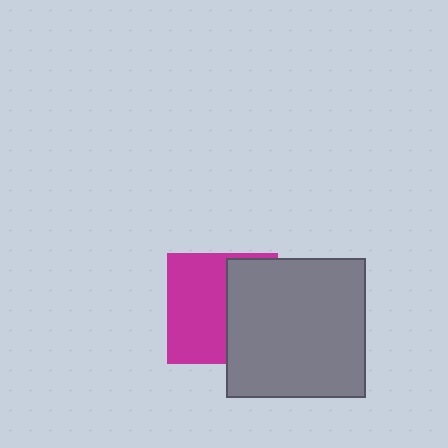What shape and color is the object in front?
The object in front is a gray square.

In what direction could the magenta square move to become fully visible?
The magenta square could move left. That would shift it out from behind the gray square entirely.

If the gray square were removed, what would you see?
You would see the complete magenta square.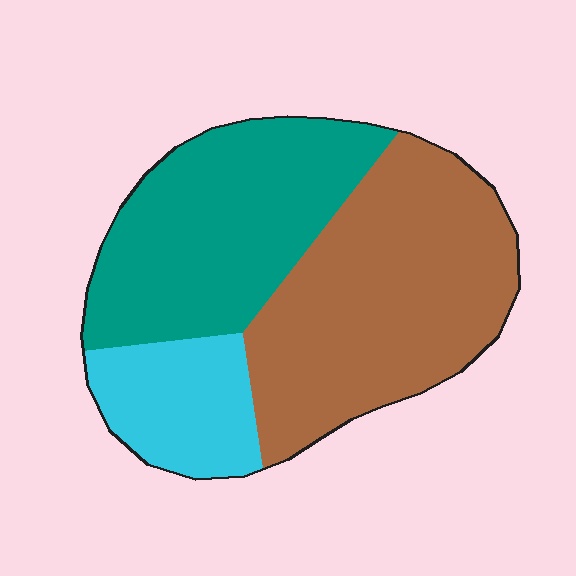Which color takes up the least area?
Cyan, at roughly 15%.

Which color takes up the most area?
Brown, at roughly 45%.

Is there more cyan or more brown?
Brown.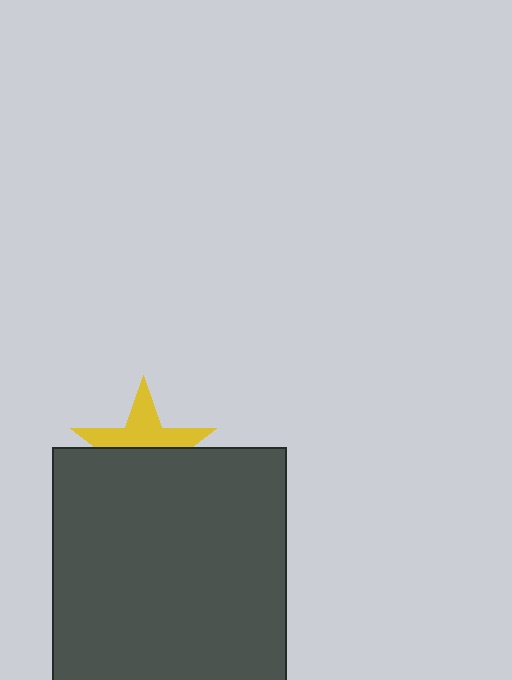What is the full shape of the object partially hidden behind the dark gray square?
The partially hidden object is a yellow star.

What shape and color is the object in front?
The object in front is a dark gray square.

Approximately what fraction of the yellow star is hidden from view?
Roughly 52% of the yellow star is hidden behind the dark gray square.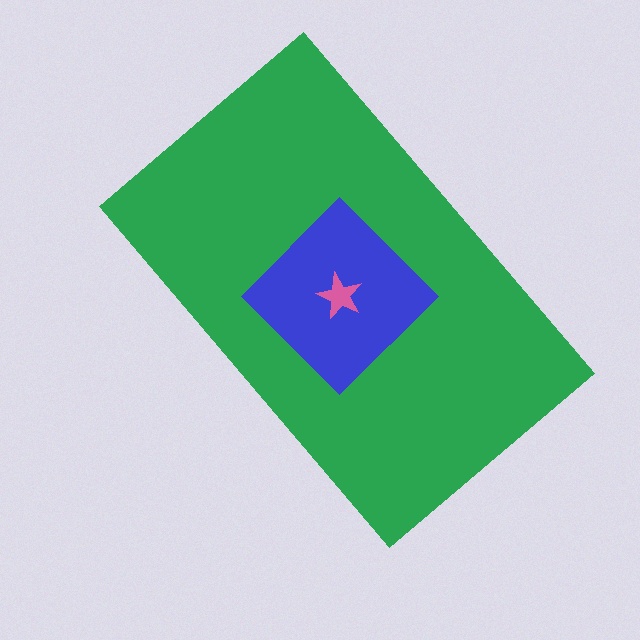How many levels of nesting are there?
3.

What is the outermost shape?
The green rectangle.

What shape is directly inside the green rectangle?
The blue diamond.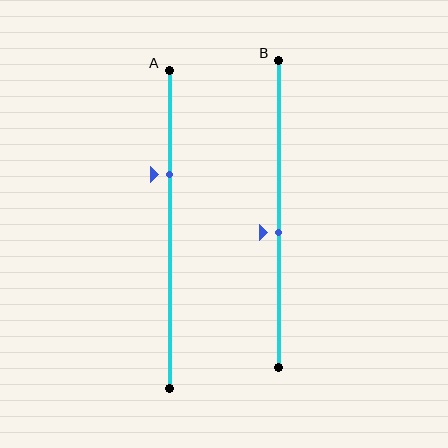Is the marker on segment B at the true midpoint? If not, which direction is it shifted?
No, the marker on segment B is shifted downward by about 6% of the segment length.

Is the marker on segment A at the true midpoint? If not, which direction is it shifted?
No, the marker on segment A is shifted upward by about 17% of the segment length.